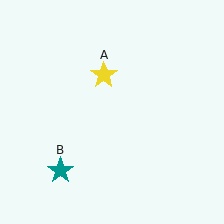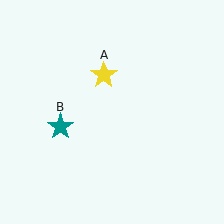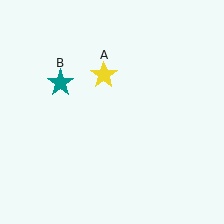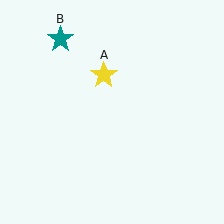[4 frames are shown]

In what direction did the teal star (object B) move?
The teal star (object B) moved up.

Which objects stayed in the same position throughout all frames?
Yellow star (object A) remained stationary.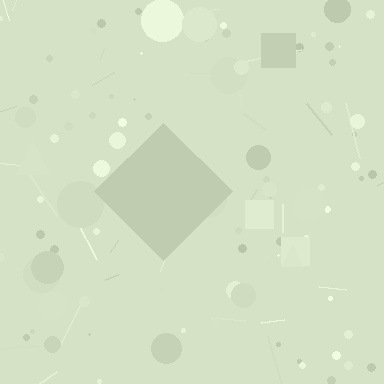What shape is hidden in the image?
A diamond is hidden in the image.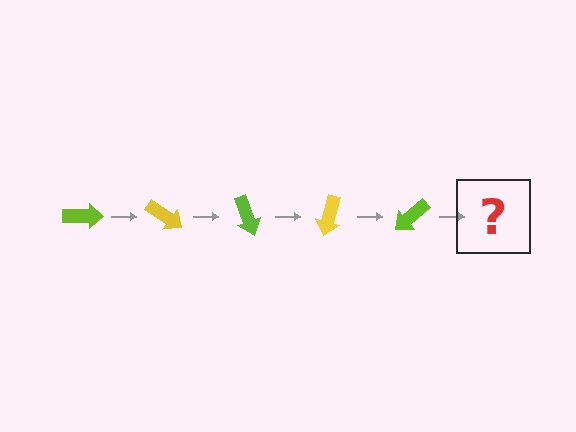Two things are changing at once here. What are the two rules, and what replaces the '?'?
The two rules are that it rotates 35 degrees each step and the color cycles through lime and yellow. The '?' should be a yellow arrow, rotated 175 degrees from the start.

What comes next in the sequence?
The next element should be a yellow arrow, rotated 175 degrees from the start.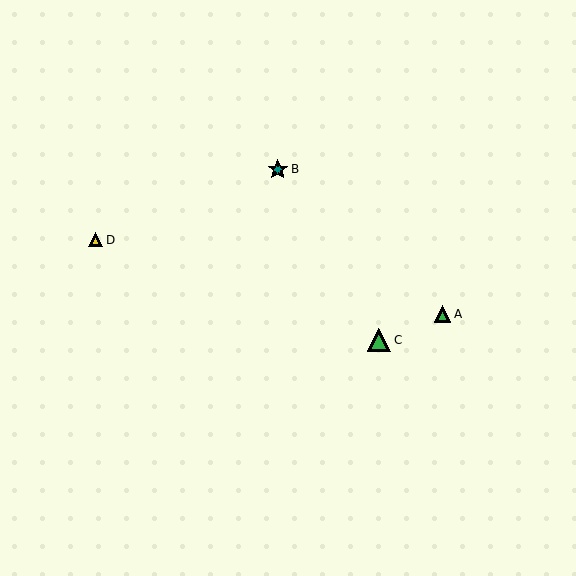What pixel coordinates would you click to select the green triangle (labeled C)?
Click at (379, 340) to select the green triangle C.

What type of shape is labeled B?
Shape B is a teal star.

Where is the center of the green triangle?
The center of the green triangle is at (443, 314).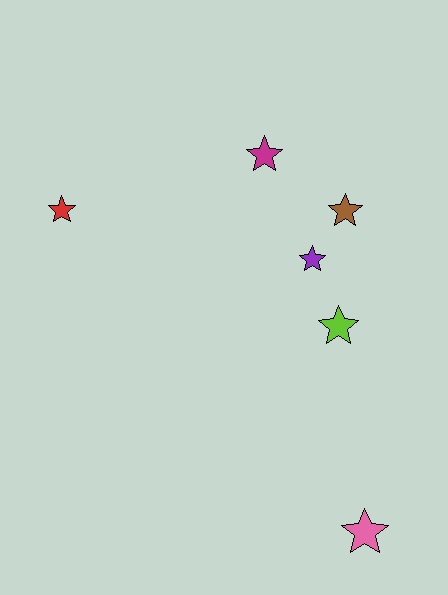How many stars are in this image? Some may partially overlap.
There are 6 stars.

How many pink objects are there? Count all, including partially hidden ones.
There is 1 pink object.